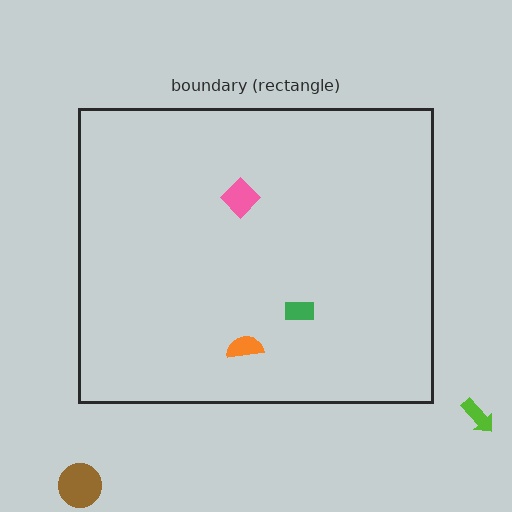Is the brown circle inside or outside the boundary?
Outside.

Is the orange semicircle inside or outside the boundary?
Inside.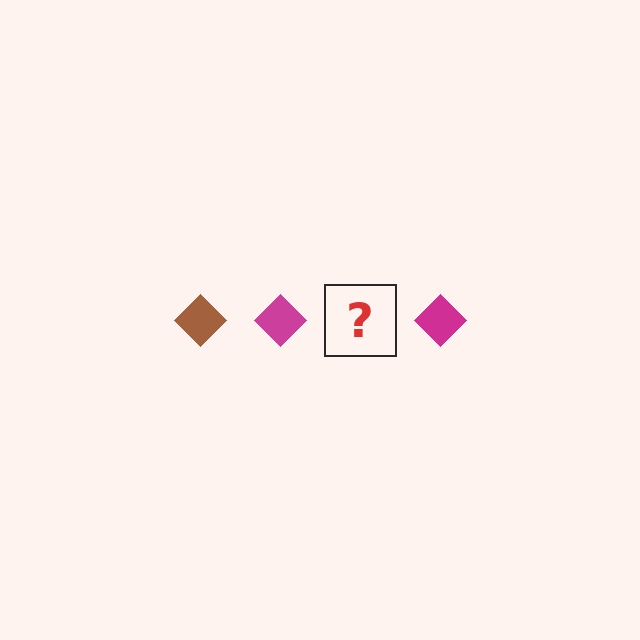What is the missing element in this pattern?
The missing element is a brown diamond.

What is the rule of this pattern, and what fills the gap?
The rule is that the pattern cycles through brown, magenta diamonds. The gap should be filled with a brown diamond.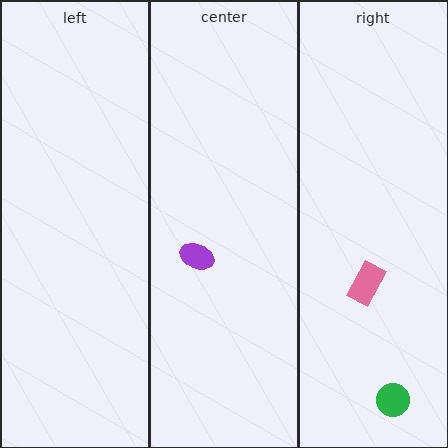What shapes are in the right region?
The green circle, the pink rectangle.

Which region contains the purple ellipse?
The center region.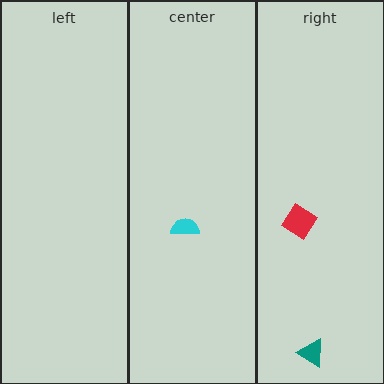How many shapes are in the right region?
2.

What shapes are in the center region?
The cyan semicircle.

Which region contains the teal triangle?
The right region.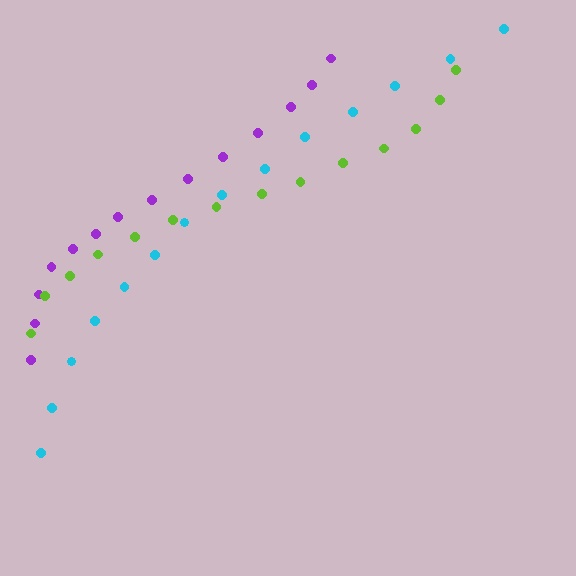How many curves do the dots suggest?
There are 3 distinct paths.